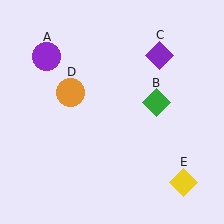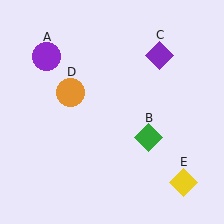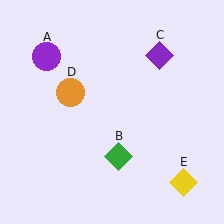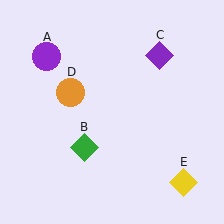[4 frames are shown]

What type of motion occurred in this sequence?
The green diamond (object B) rotated clockwise around the center of the scene.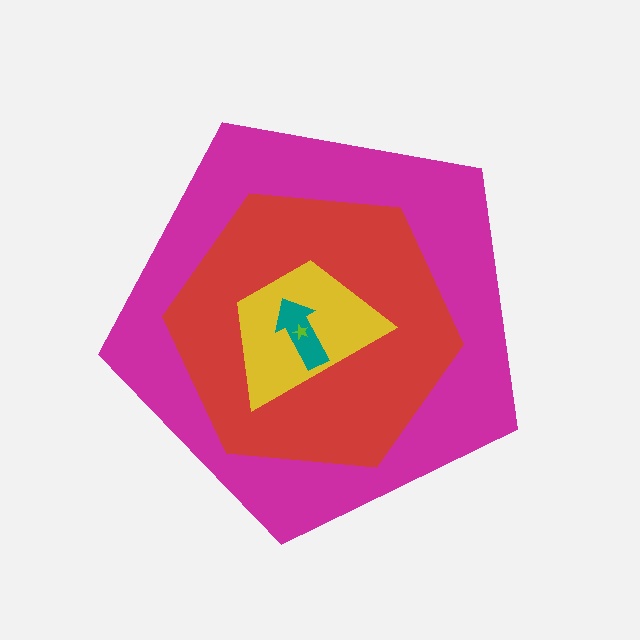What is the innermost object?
The lime star.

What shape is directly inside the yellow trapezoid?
The teal arrow.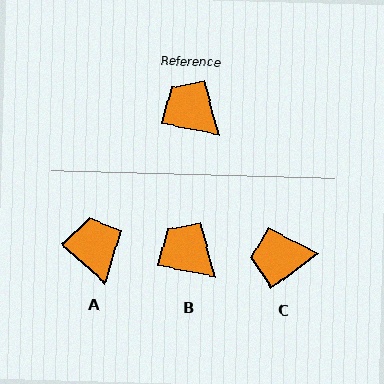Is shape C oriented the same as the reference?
No, it is off by about 48 degrees.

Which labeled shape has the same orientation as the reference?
B.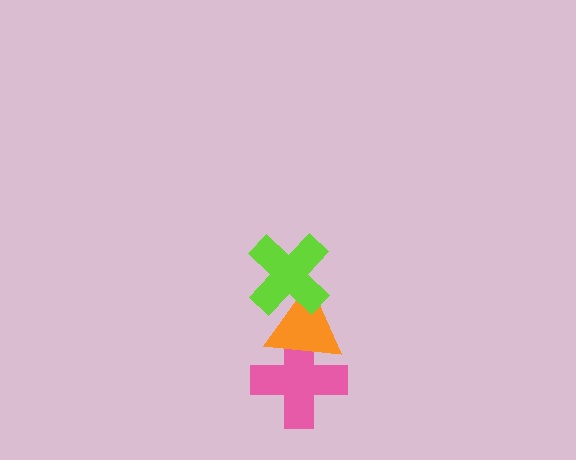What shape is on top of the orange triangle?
The lime cross is on top of the orange triangle.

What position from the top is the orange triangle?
The orange triangle is 2nd from the top.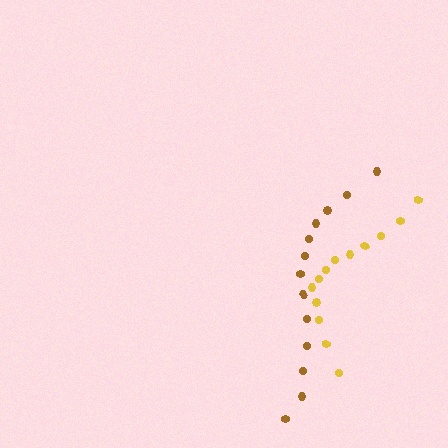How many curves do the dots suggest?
There are 2 distinct paths.